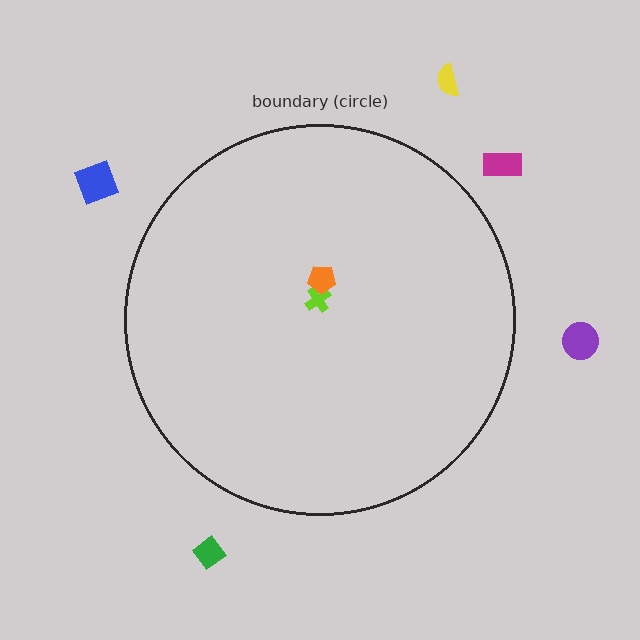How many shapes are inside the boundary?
2 inside, 5 outside.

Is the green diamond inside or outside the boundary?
Outside.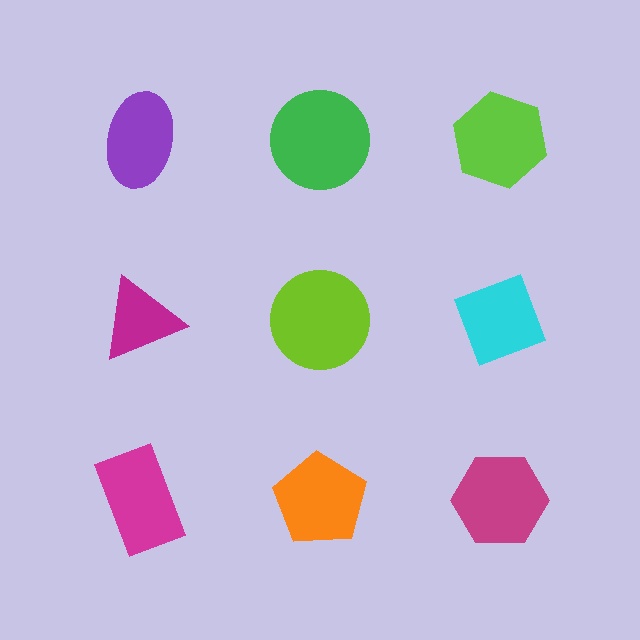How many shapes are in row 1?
3 shapes.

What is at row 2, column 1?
A magenta triangle.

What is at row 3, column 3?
A magenta hexagon.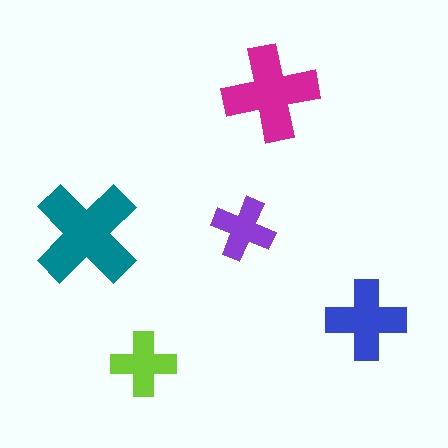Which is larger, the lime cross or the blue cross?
The blue one.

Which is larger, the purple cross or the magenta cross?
The magenta one.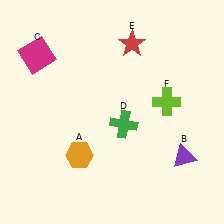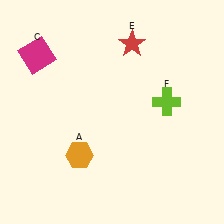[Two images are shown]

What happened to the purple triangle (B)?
The purple triangle (B) was removed in Image 2. It was in the bottom-right area of Image 1.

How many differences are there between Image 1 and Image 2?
There are 2 differences between the two images.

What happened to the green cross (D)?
The green cross (D) was removed in Image 2. It was in the bottom-right area of Image 1.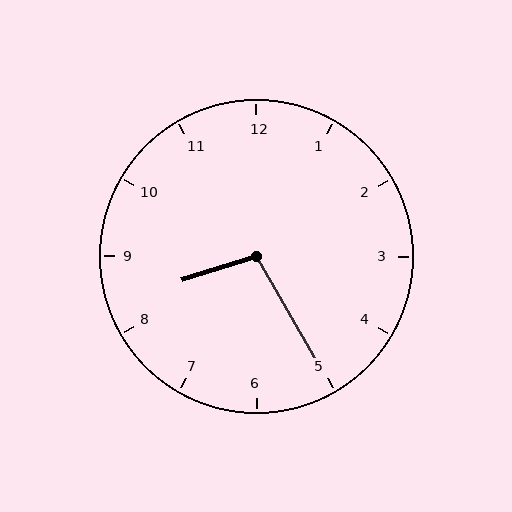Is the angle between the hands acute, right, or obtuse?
It is obtuse.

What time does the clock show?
8:25.